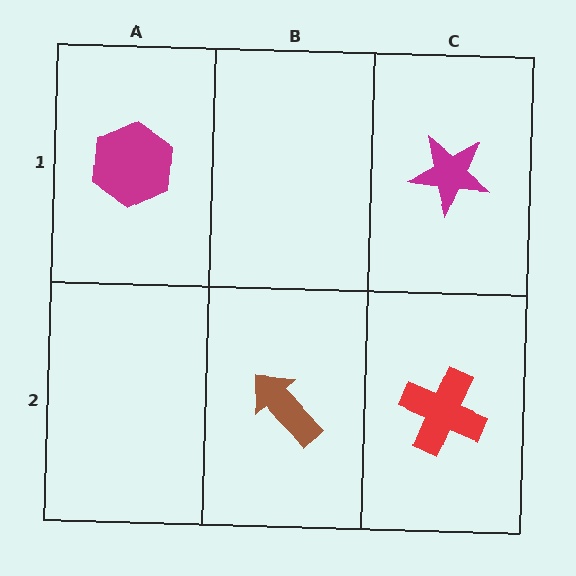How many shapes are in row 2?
2 shapes.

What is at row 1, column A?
A magenta hexagon.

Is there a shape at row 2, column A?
No, that cell is empty.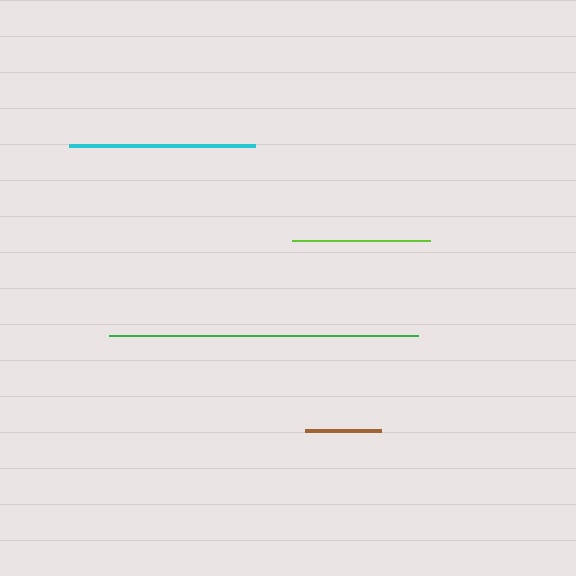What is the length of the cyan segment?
The cyan segment is approximately 186 pixels long.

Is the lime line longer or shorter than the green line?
The green line is longer than the lime line.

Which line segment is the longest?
The green line is the longest at approximately 309 pixels.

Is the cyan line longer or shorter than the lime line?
The cyan line is longer than the lime line.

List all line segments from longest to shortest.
From longest to shortest: green, cyan, lime, brown.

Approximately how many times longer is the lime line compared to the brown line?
The lime line is approximately 1.8 times the length of the brown line.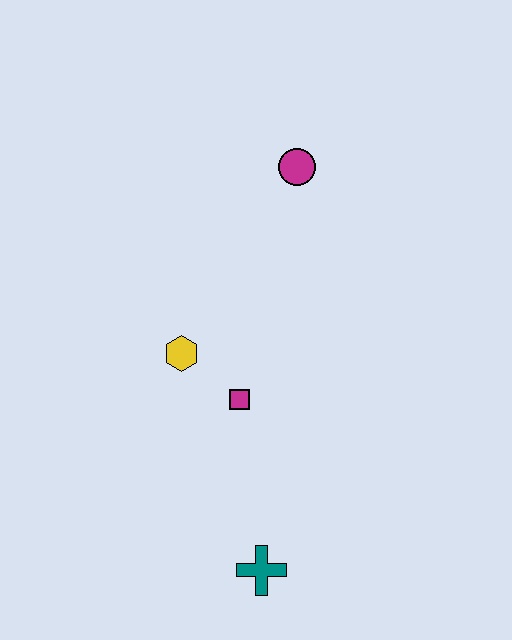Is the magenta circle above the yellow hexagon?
Yes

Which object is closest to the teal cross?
The magenta square is closest to the teal cross.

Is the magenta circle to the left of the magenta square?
No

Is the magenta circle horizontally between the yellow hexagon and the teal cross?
No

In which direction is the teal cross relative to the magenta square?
The teal cross is below the magenta square.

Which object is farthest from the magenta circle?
The teal cross is farthest from the magenta circle.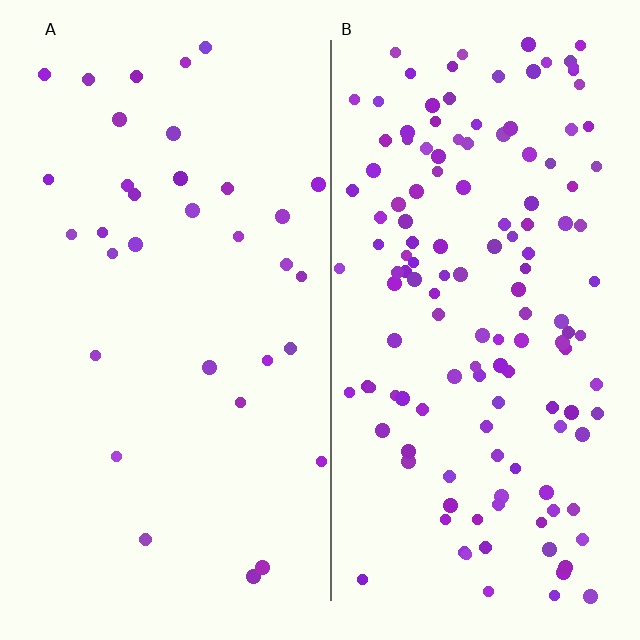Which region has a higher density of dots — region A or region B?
B (the right).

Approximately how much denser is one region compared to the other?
Approximately 4.2× — region B over region A.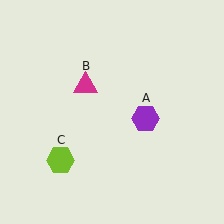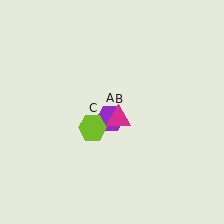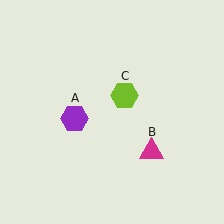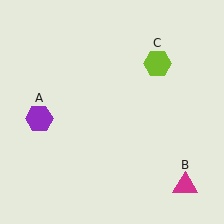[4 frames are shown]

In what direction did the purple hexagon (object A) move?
The purple hexagon (object A) moved left.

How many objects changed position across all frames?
3 objects changed position: purple hexagon (object A), magenta triangle (object B), lime hexagon (object C).